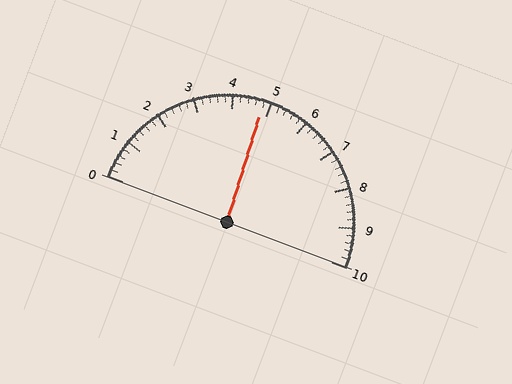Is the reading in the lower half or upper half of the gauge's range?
The reading is in the lower half of the range (0 to 10).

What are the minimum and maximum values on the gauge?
The gauge ranges from 0 to 10.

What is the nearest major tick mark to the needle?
The nearest major tick mark is 5.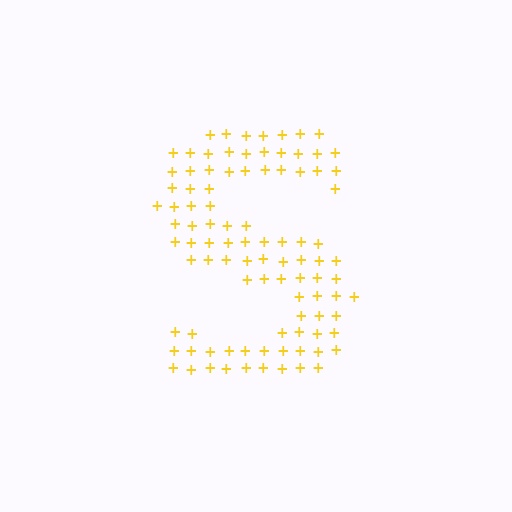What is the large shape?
The large shape is the letter S.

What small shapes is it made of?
It is made of small plus signs.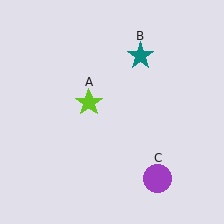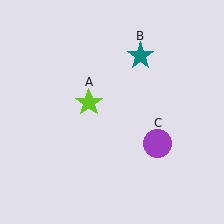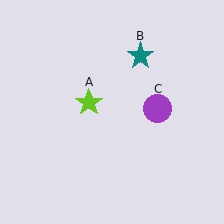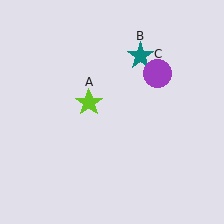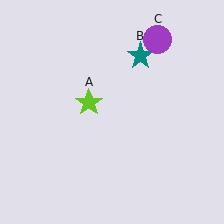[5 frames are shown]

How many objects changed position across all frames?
1 object changed position: purple circle (object C).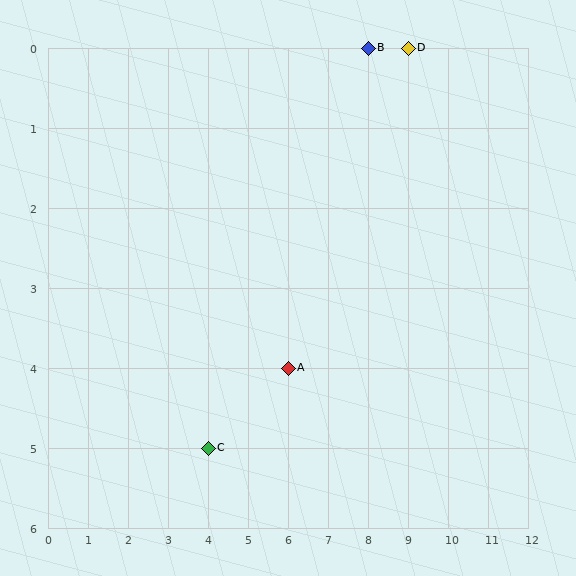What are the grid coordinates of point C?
Point C is at grid coordinates (4, 5).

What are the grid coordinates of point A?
Point A is at grid coordinates (6, 4).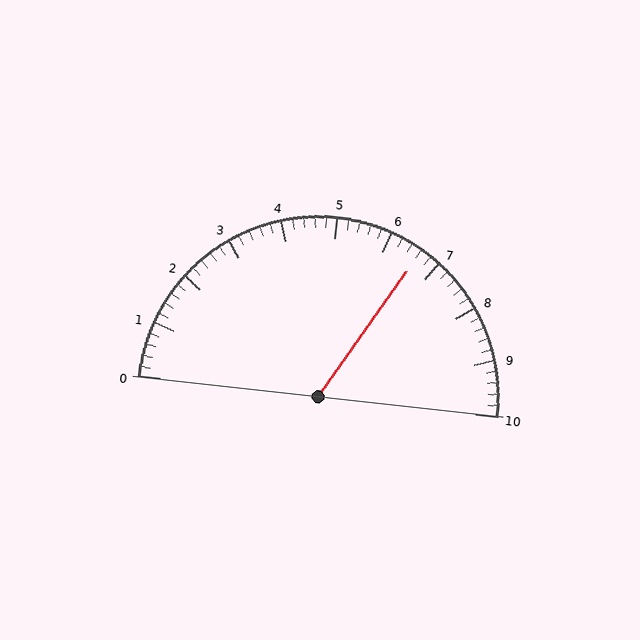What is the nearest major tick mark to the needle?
The nearest major tick mark is 7.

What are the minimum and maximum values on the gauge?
The gauge ranges from 0 to 10.